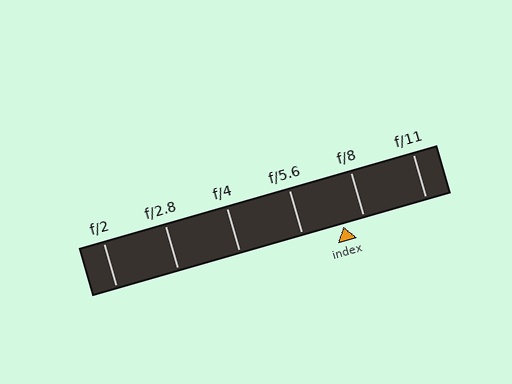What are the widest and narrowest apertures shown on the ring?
The widest aperture shown is f/2 and the narrowest is f/11.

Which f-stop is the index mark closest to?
The index mark is closest to f/8.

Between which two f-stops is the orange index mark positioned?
The index mark is between f/5.6 and f/8.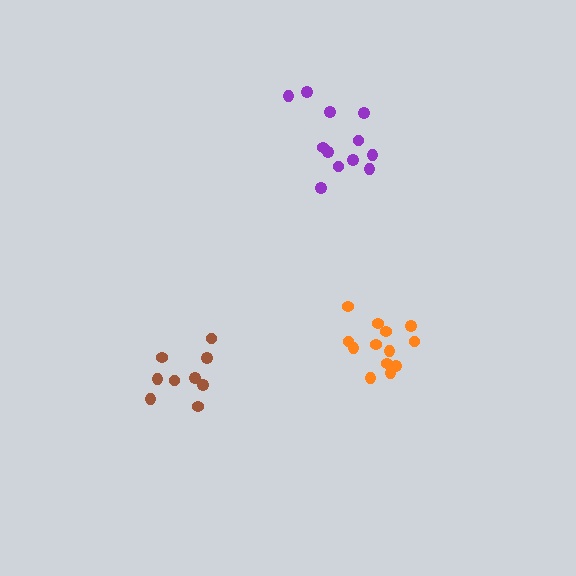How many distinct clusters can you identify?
There are 3 distinct clusters.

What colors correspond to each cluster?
The clusters are colored: orange, brown, purple.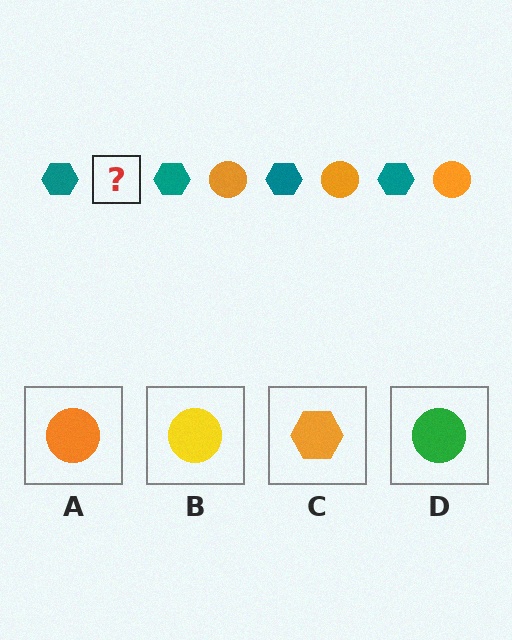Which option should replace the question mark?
Option A.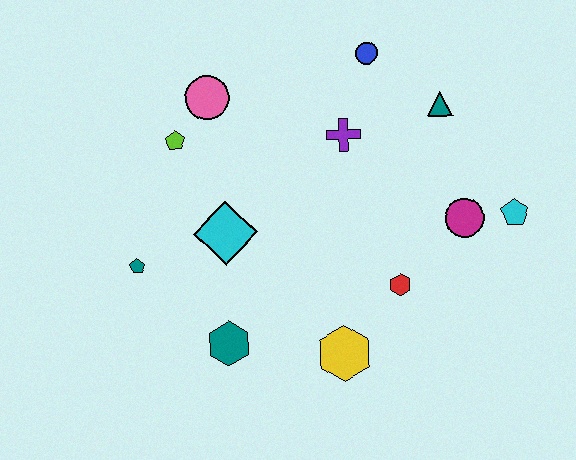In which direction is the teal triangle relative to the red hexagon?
The teal triangle is above the red hexagon.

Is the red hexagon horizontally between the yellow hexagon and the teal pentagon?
No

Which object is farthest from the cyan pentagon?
The teal pentagon is farthest from the cyan pentagon.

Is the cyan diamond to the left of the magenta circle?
Yes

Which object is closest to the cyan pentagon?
The magenta circle is closest to the cyan pentagon.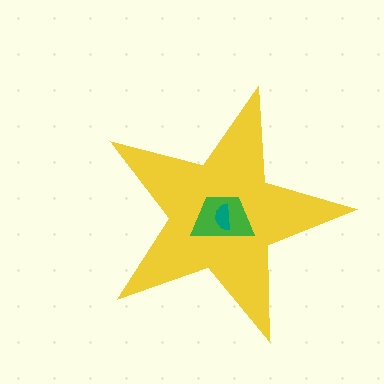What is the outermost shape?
The yellow star.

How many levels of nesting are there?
3.